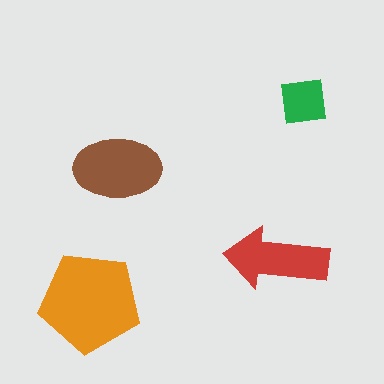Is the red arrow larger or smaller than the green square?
Larger.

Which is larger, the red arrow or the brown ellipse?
The brown ellipse.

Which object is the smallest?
The green square.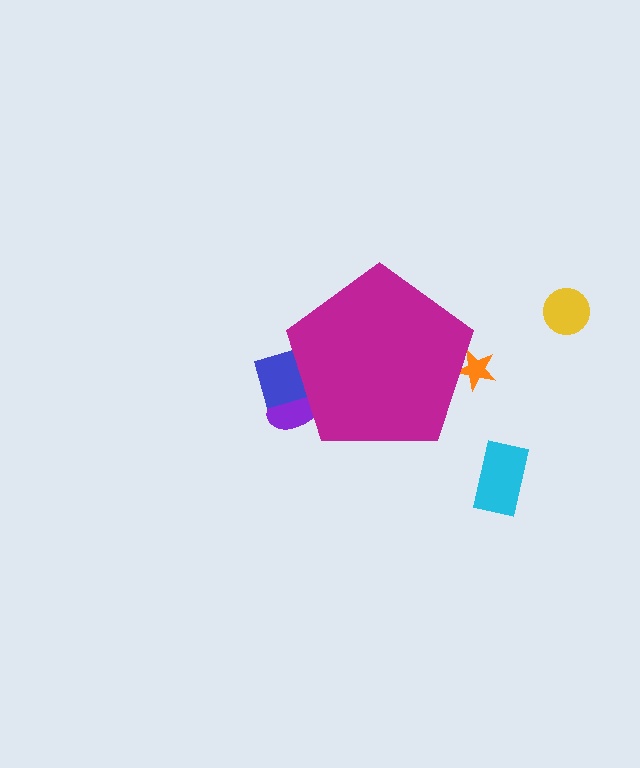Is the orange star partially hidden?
Yes, the orange star is partially hidden behind the magenta pentagon.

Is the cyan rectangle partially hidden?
No, the cyan rectangle is fully visible.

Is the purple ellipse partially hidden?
Yes, the purple ellipse is partially hidden behind the magenta pentagon.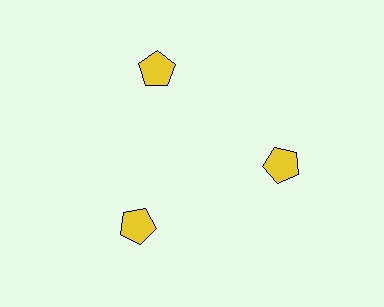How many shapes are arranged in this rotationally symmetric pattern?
There are 3 shapes, arranged in 3 groups of 1.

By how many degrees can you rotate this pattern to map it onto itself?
The pattern maps onto itself every 120 degrees of rotation.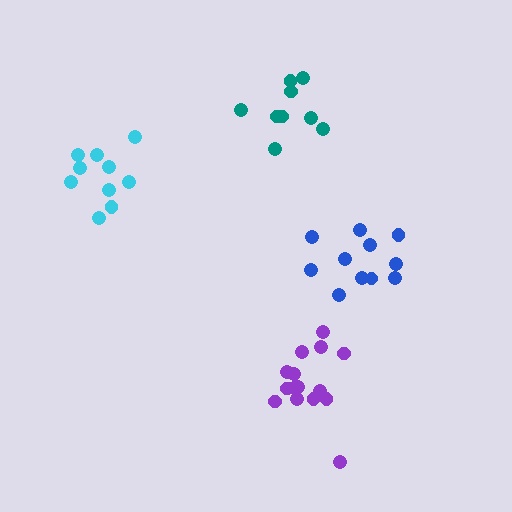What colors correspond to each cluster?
The clusters are colored: blue, purple, teal, cyan.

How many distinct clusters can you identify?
There are 4 distinct clusters.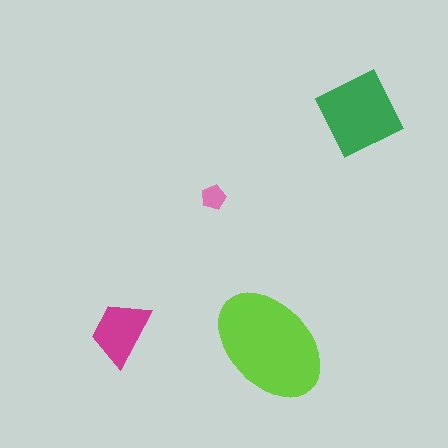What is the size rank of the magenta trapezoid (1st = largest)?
3rd.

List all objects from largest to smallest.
The lime ellipse, the green diamond, the magenta trapezoid, the pink pentagon.